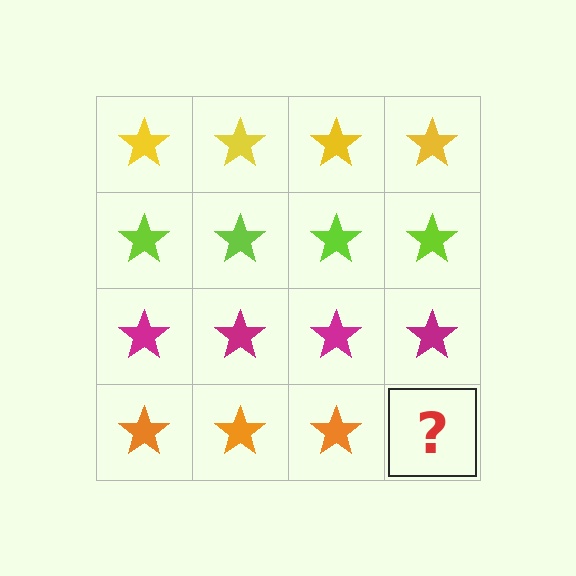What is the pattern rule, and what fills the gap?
The rule is that each row has a consistent color. The gap should be filled with an orange star.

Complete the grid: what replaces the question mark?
The question mark should be replaced with an orange star.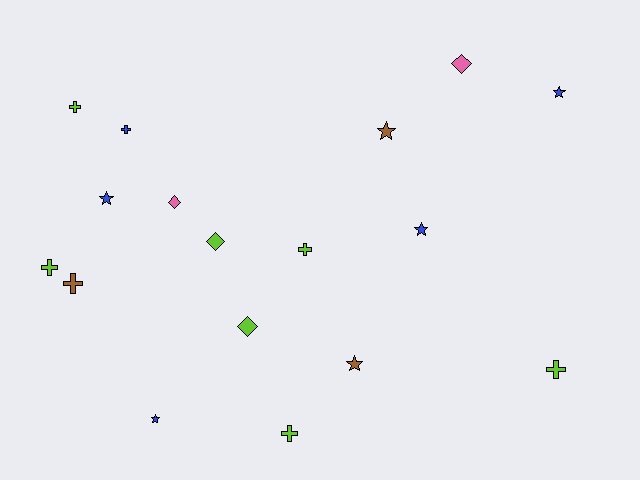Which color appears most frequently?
Lime, with 7 objects.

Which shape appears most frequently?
Cross, with 7 objects.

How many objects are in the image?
There are 17 objects.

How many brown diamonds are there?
There are no brown diamonds.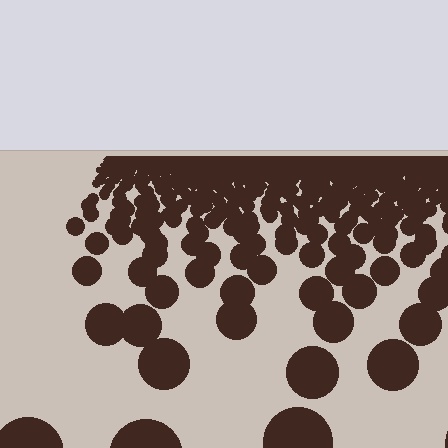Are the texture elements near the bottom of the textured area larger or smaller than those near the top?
Larger. Near the bottom, elements are closer to the viewer and appear at a bigger on-screen size.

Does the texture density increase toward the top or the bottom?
Density increases toward the top.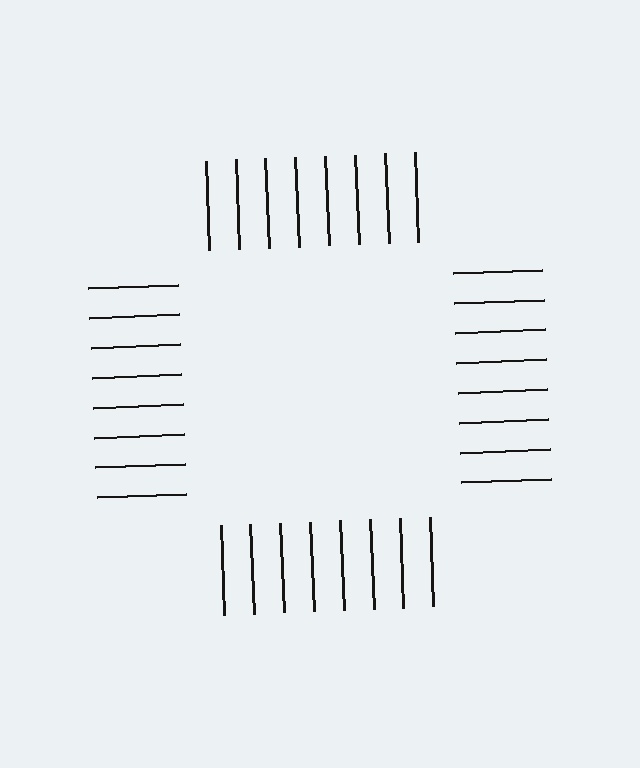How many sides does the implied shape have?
4 sides — the line-ends trace a square.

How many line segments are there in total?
32 — 8 along each of the 4 edges.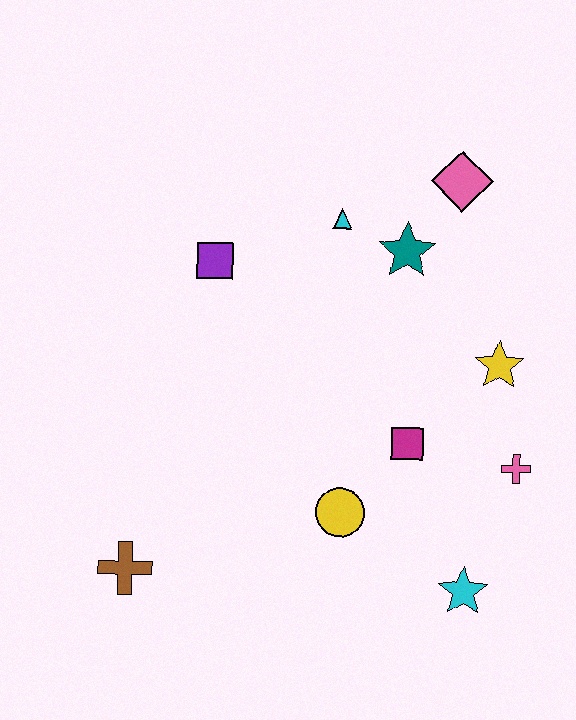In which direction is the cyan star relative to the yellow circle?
The cyan star is to the right of the yellow circle.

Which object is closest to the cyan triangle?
The teal star is closest to the cyan triangle.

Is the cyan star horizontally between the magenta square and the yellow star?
Yes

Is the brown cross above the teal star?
No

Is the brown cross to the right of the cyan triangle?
No